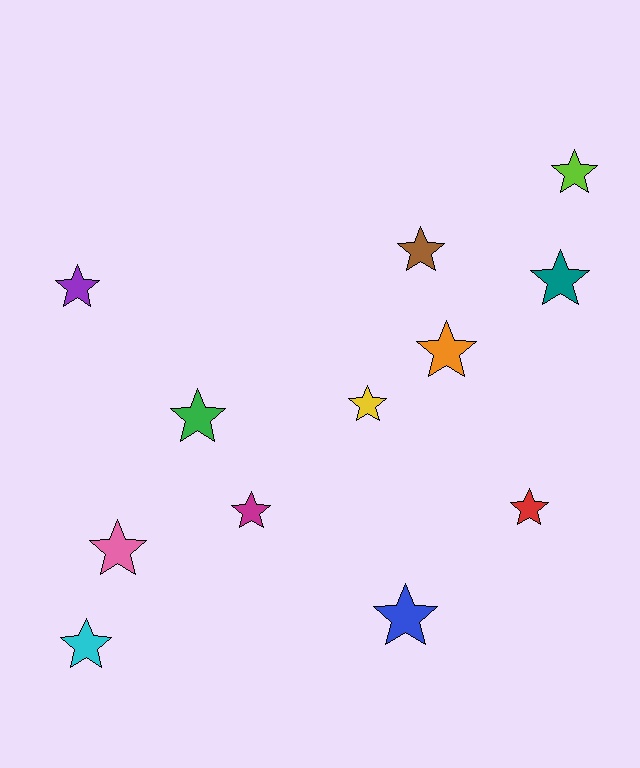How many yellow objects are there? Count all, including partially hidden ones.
There is 1 yellow object.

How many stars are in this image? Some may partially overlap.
There are 12 stars.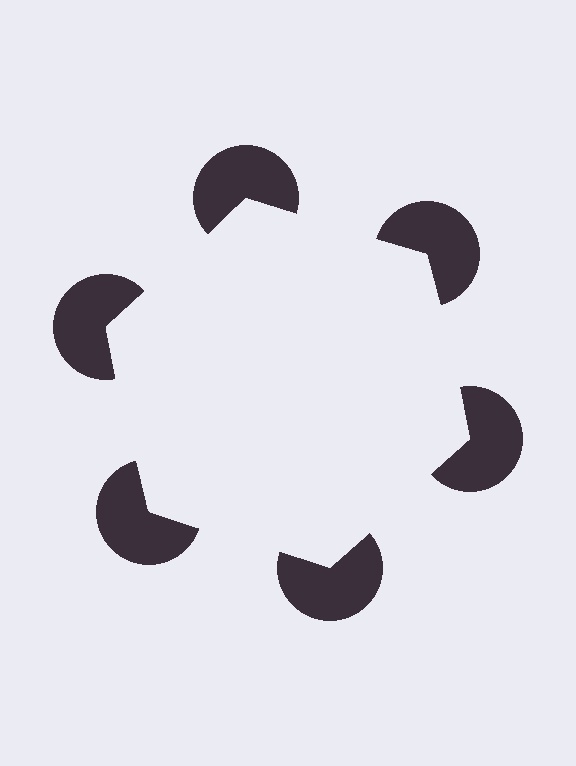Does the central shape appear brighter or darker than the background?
It typically appears slightly brighter than the background, even though no actual brightness change is drawn.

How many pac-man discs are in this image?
There are 6 — one at each vertex of the illusory hexagon.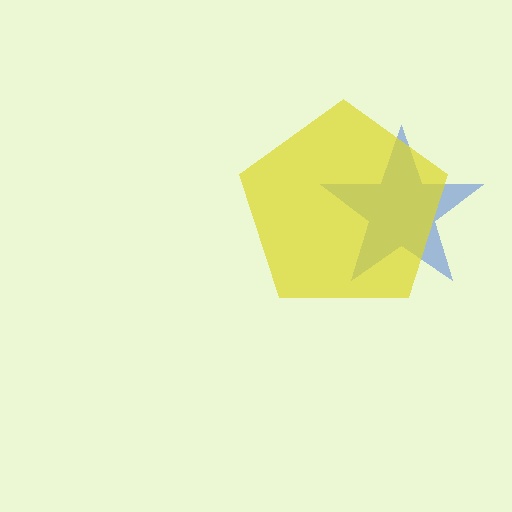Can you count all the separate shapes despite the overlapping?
Yes, there are 2 separate shapes.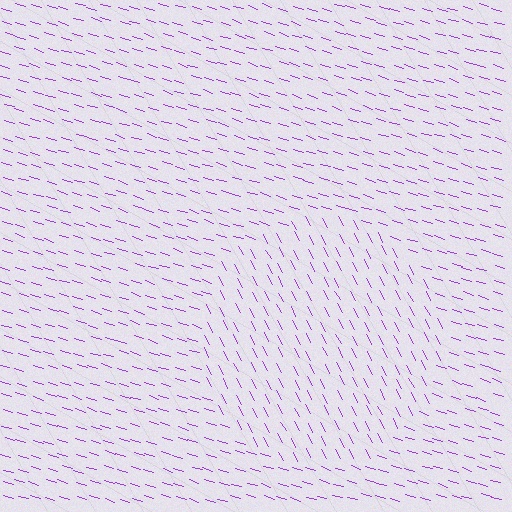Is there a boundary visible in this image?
Yes, there is a texture boundary formed by a change in line orientation.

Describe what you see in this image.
The image is filled with small purple line segments. A circle region in the image has lines oriented differently from the surrounding lines, creating a visible texture boundary.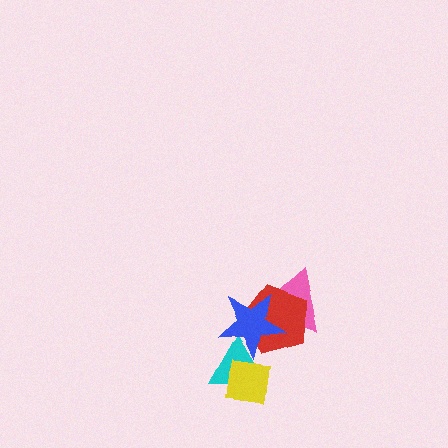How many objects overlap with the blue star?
3 objects overlap with the blue star.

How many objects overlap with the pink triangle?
2 objects overlap with the pink triangle.